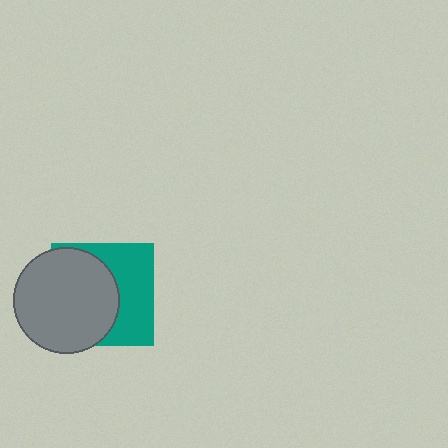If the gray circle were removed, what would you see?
You would see the complete teal square.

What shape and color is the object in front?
The object in front is a gray circle.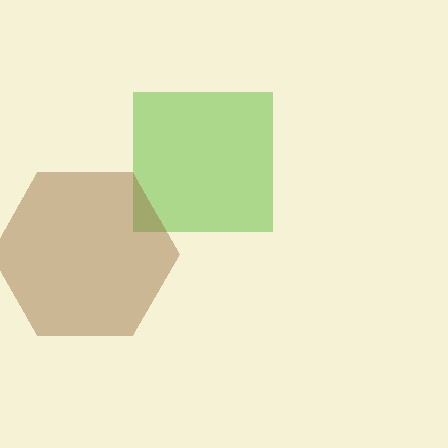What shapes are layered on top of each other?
The layered shapes are: a lime square, a brown hexagon.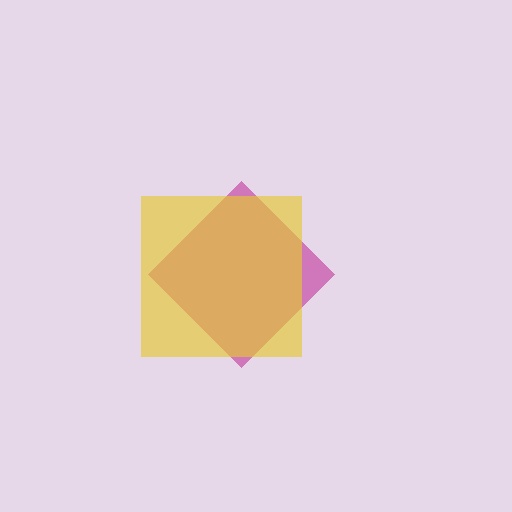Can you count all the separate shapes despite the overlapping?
Yes, there are 2 separate shapes.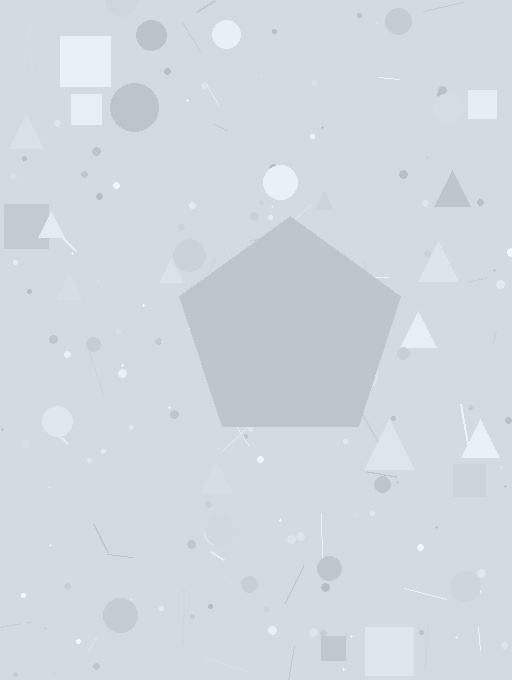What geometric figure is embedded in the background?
A pentagon is embedded in the background.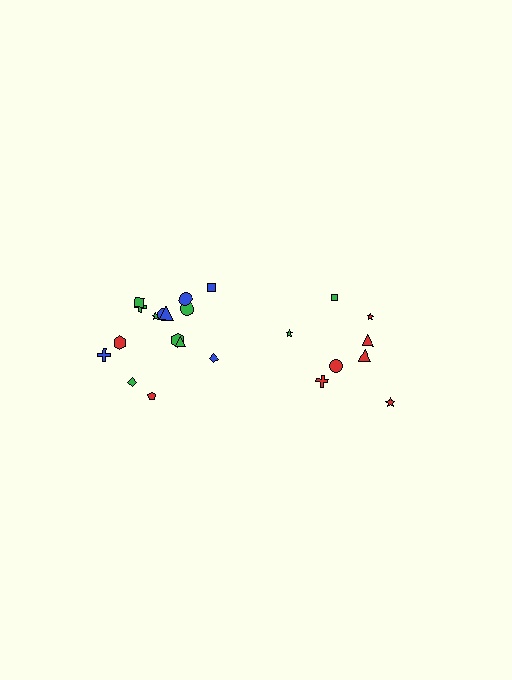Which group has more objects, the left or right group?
The left group.